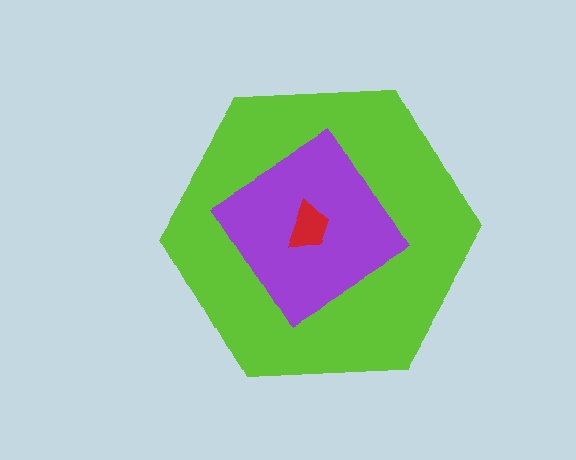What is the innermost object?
The red trapezoid.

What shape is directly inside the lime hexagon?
The purple diamond.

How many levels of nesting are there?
3.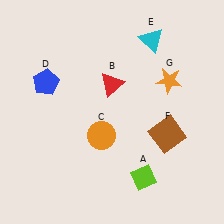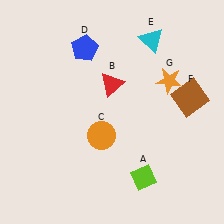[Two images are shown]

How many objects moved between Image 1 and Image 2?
2 objects moved between the two images.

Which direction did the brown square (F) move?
The brown square (F) moved up.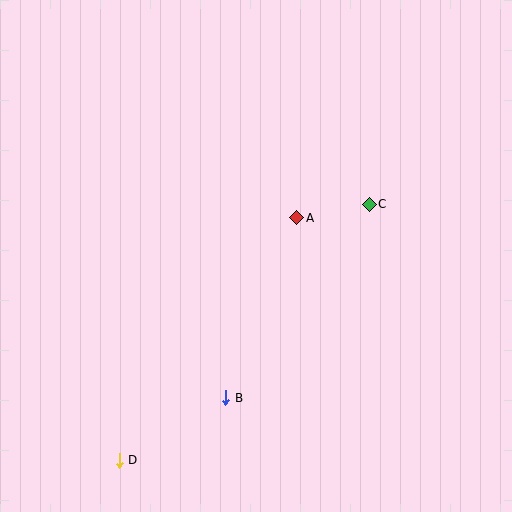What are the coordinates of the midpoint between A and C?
The midpoint between A and C is at (333, 211).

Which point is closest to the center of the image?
Point A at (297, 218) is closest to the center.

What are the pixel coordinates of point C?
Point C is at (369, 204).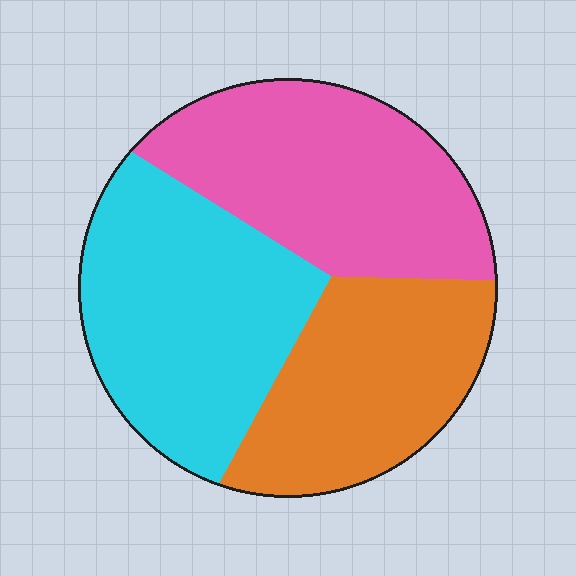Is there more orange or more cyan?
Cyan.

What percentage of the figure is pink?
Pink covers about 35% of the figure.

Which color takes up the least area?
Orange, at roughly 30%.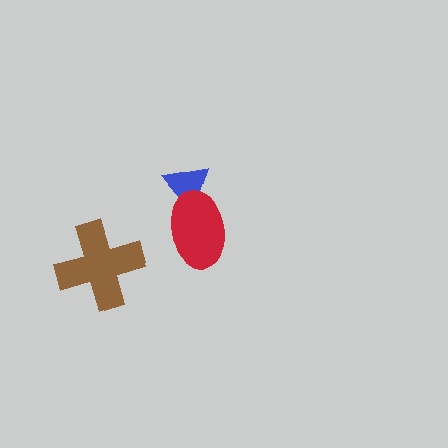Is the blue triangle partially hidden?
Yes, it is partially covered by another shape.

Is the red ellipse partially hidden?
No, no other shape covers it.